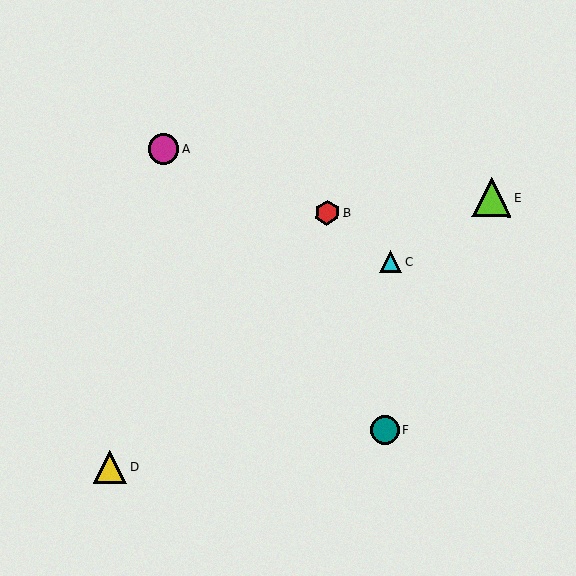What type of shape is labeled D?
Shape D is a yellow triangle.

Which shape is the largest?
The lime triangle (labeled E) is the largest.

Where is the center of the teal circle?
The center of the teal circle is at (385, 429).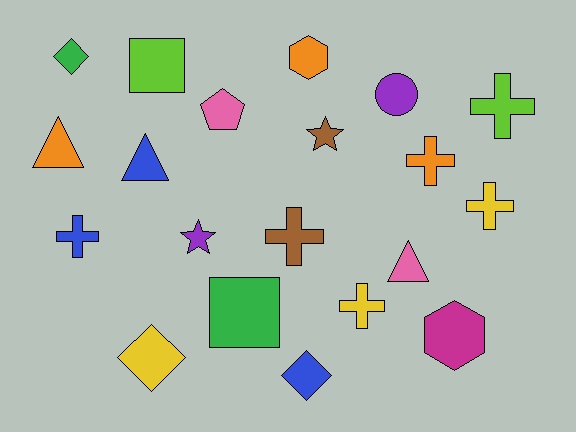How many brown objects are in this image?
There are 2 brown objects.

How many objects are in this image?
There are 20 objects.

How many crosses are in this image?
There are 6 crosses.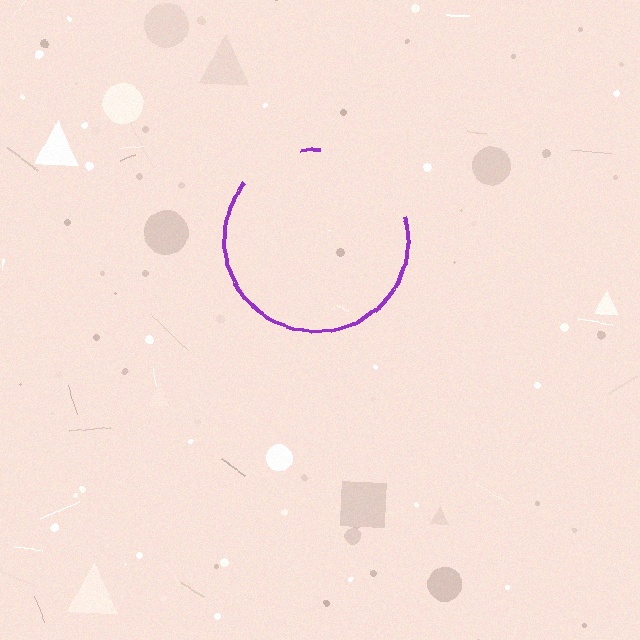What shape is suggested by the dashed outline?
The dashed outline suggests a circle.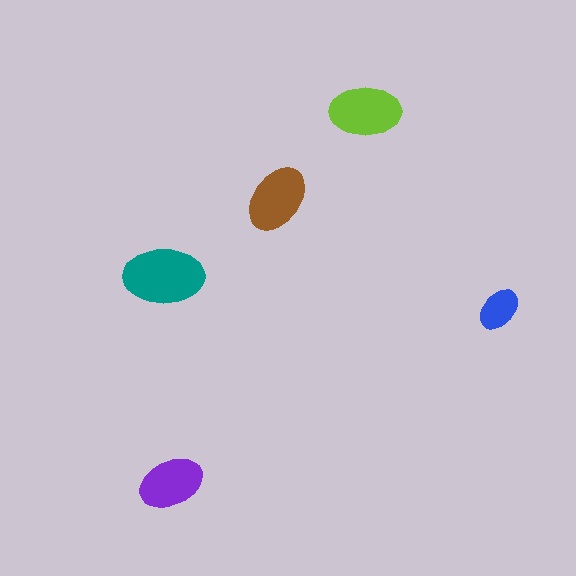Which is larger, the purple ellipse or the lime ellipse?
The lime one.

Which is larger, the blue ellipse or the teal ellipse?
The teal one.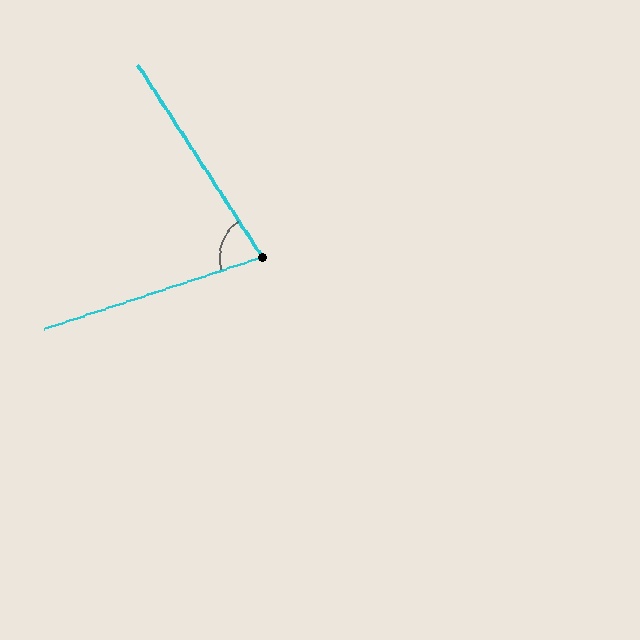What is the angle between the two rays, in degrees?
Approximately 76 degrees.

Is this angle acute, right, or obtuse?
It is acute.